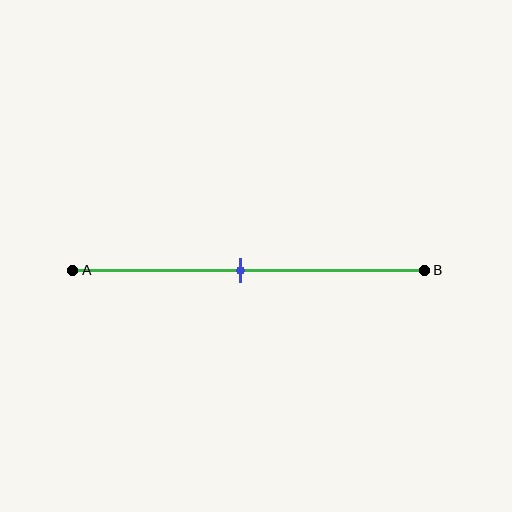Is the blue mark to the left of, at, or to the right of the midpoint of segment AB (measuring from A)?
The blue mark is approximately at the midpoint of segment AB.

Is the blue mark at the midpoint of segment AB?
Yes, the mark is approximately at the midpoint.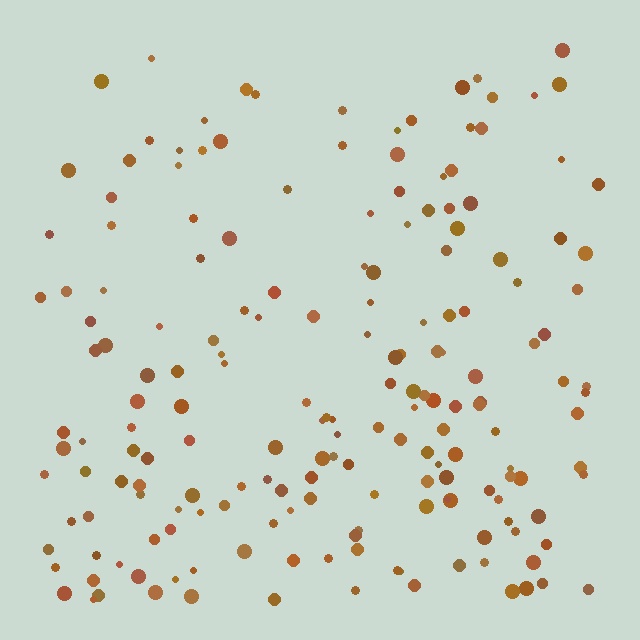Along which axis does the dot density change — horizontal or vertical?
Vertical.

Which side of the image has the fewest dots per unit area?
The top.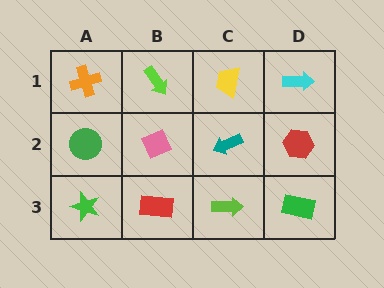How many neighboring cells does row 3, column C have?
3.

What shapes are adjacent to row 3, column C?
A teal arrow (row 2, column C), a red rectangle (row 3, column B), a green rectangle (row 3, column D).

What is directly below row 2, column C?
A lime arrow.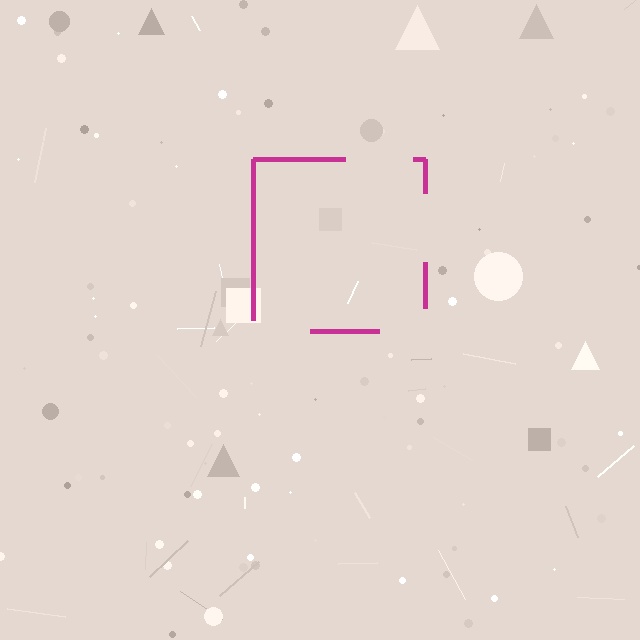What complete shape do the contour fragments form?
The contour fragments form a square.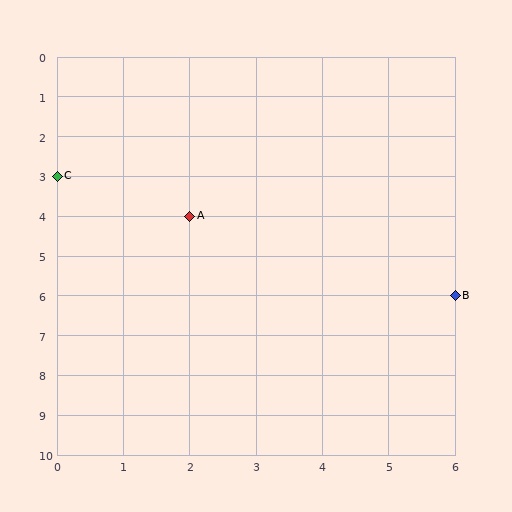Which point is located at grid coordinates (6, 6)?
Point B is at (6, 6).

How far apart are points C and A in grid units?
Points C and A are 2 columns and 1 row apart (about 2.2 grid units diagonally).